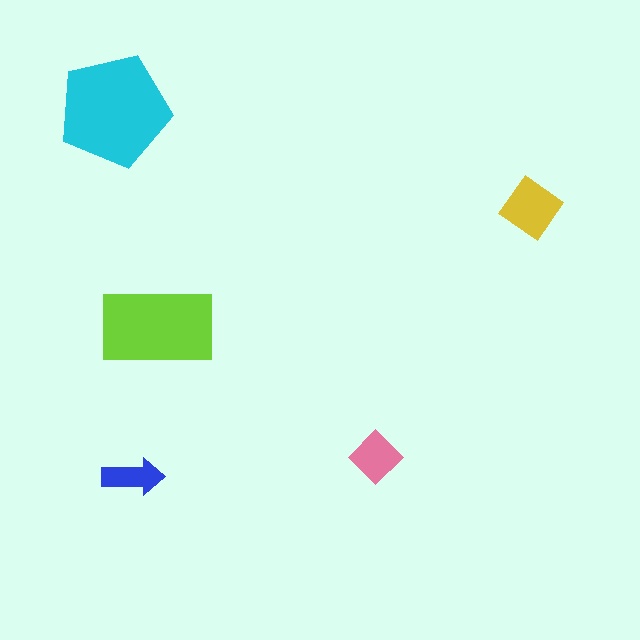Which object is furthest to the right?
The yellow diamond is rightmost.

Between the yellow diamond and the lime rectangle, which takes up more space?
The lime rectangle.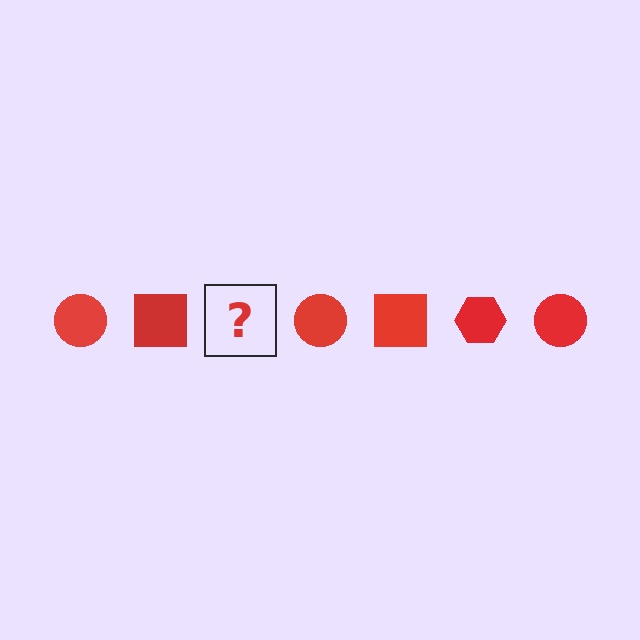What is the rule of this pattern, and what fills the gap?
The rule is that the pattern cycles through circle, square, hexagon shapes in red. The gap should be filled with a red hexagon.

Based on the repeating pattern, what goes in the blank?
The blank should be a red hexagon.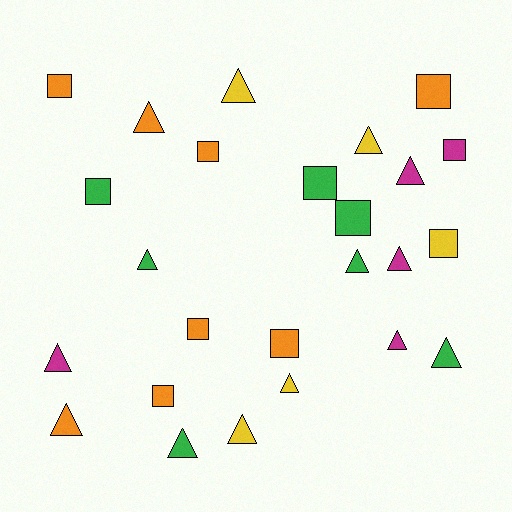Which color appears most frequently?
Orange, with 8 objects.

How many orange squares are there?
There are 6 orange squares.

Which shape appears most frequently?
Triangle, with 14 objects.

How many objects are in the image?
There are 25 objects.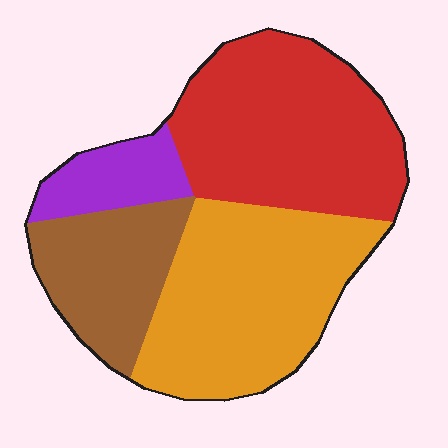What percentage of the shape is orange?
Orange covers roughly 35% of the shape.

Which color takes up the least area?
Purple, at roughly 10%.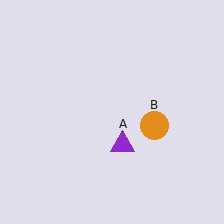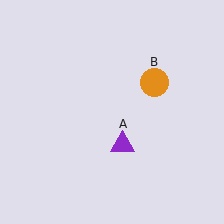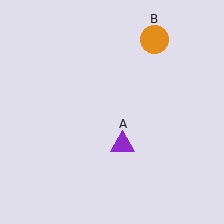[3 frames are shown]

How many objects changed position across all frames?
1 object changed position: orange circle (object B).